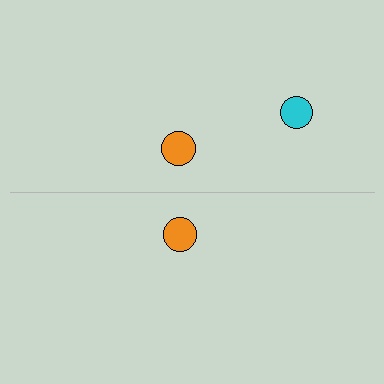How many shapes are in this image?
There are 3 shapes in this image.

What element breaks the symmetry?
A cyan circle is missing from the bottom side.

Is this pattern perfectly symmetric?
No, the pattern is not perfectly symmetric. A cyan circle is missing from the bottom side.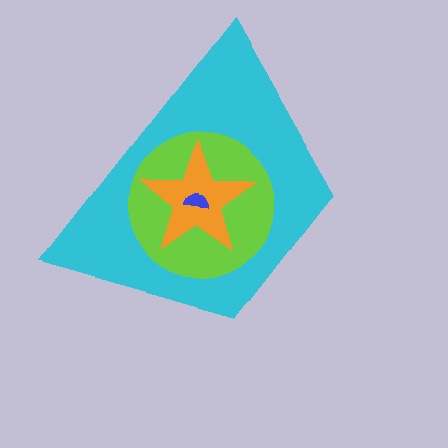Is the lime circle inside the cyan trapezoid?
Yes.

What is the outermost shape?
The cyan trapezoid.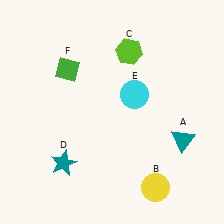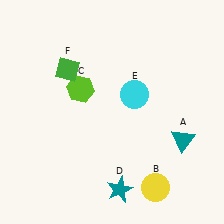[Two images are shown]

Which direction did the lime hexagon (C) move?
The lime hexagon (C) moved left.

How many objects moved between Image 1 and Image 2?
2 objects moved between the two images.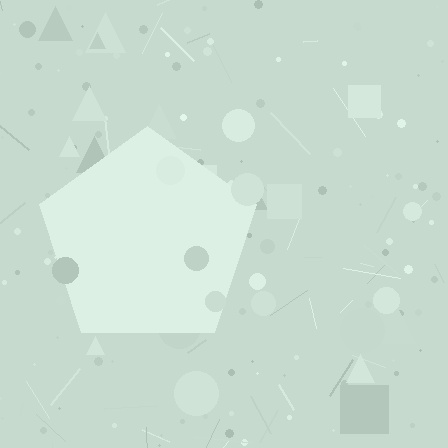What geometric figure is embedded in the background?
A pentagon is embedded in the background.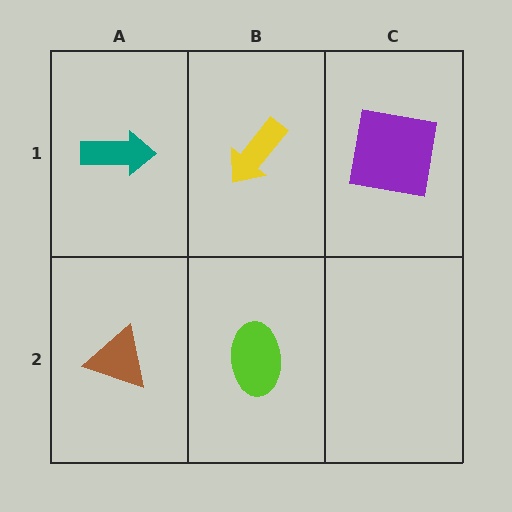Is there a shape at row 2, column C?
No, that cell is empty.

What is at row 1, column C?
A purple square.